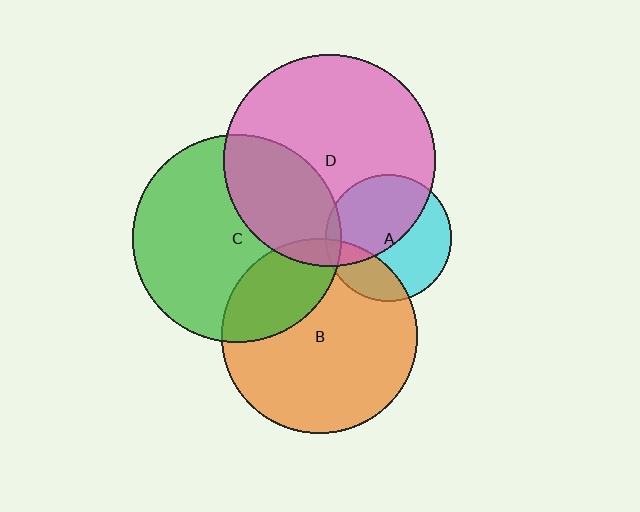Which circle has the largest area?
Circle D (pink).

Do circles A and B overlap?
Yes.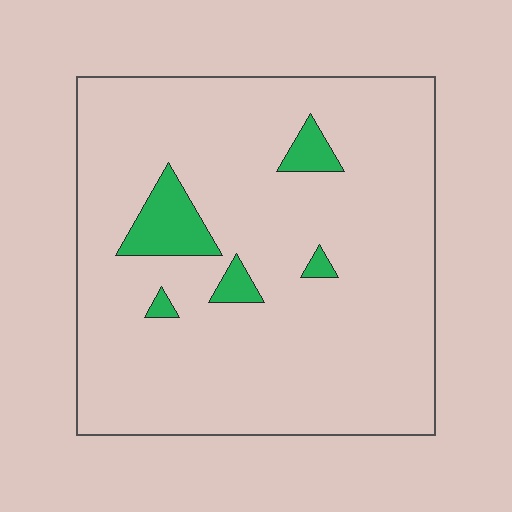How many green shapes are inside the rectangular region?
5.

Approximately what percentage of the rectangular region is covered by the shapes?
Approximately 10%.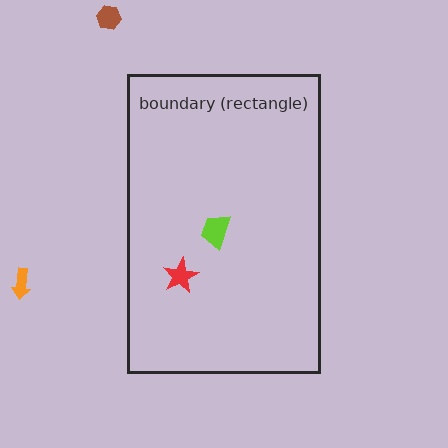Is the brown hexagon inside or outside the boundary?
Outside.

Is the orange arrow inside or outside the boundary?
Outside.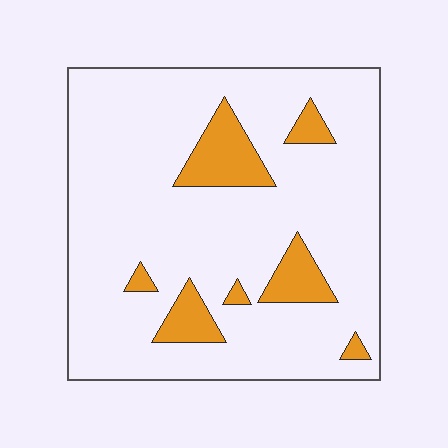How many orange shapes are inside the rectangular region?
7.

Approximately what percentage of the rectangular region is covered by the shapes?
Approximately 15%.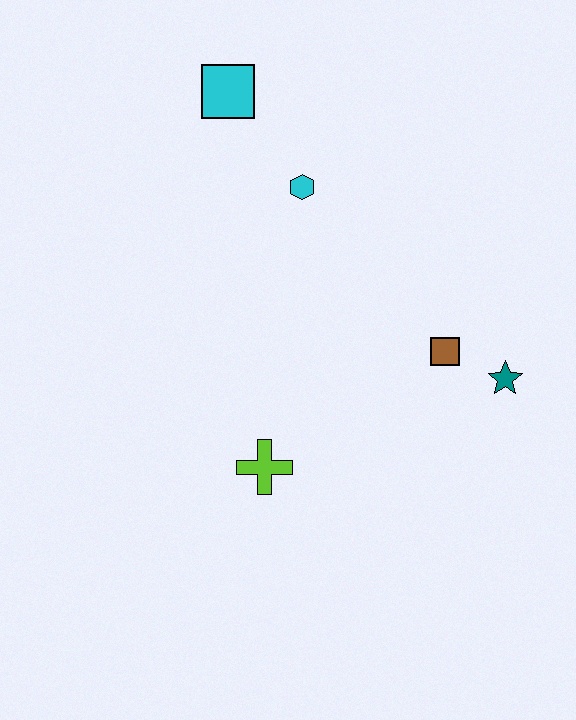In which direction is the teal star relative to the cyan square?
The teal star is below the cyan square.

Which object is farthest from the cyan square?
The teal star is farthest from the cyan square.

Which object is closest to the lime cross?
The brown square is closest to the lime cross.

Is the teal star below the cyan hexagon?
Yes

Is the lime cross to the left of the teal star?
Yes